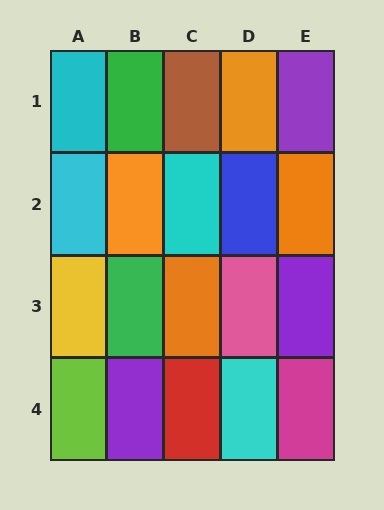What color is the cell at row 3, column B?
Green.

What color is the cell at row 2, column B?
Orange.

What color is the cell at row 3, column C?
Orange.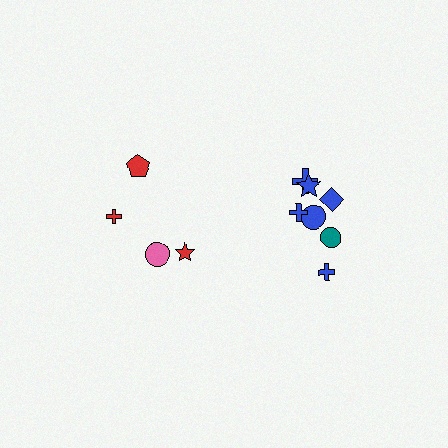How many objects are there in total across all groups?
There are 11 objects.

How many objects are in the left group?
There are 4 objects.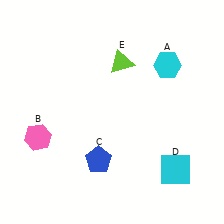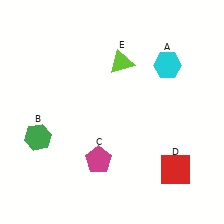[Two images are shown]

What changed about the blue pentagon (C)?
In Image 1, C is blue. In Image 2, it changed to magenta.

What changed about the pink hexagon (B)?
In Image 1, B is pink. In Image 2, it changed to green.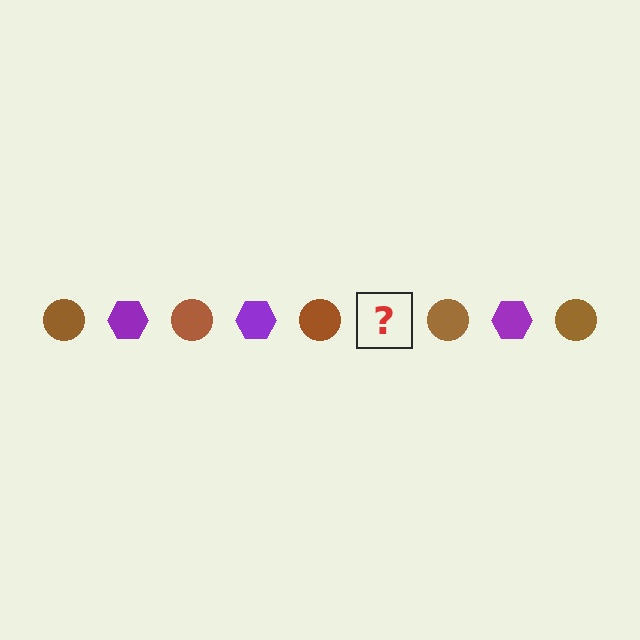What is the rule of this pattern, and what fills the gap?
The rule is that the pattern alternates between brown circle and purple hexagon. The gap should be filled with a purple hexagon.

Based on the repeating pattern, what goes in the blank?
The blank should be a purple hexagon.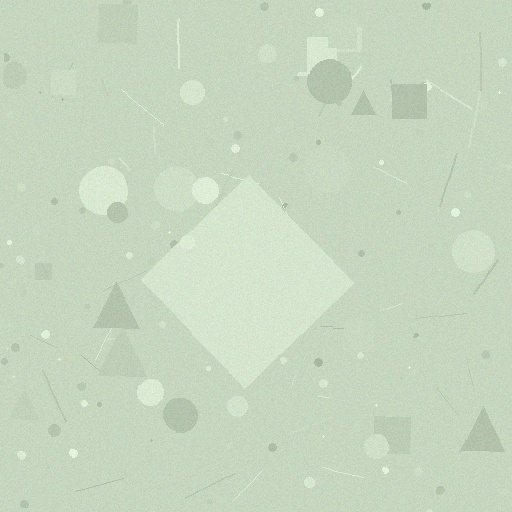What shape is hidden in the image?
A diamond is hidden in the image.